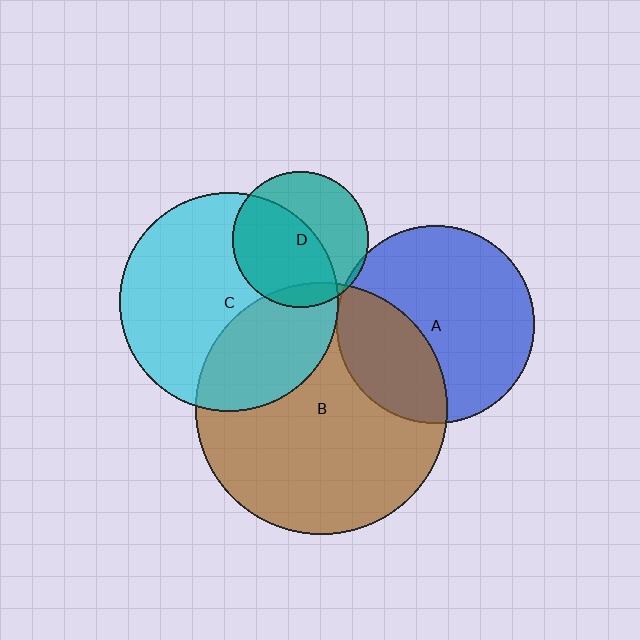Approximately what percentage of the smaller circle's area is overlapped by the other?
Approximately 55%.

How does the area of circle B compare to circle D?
Approximately 3.4 times.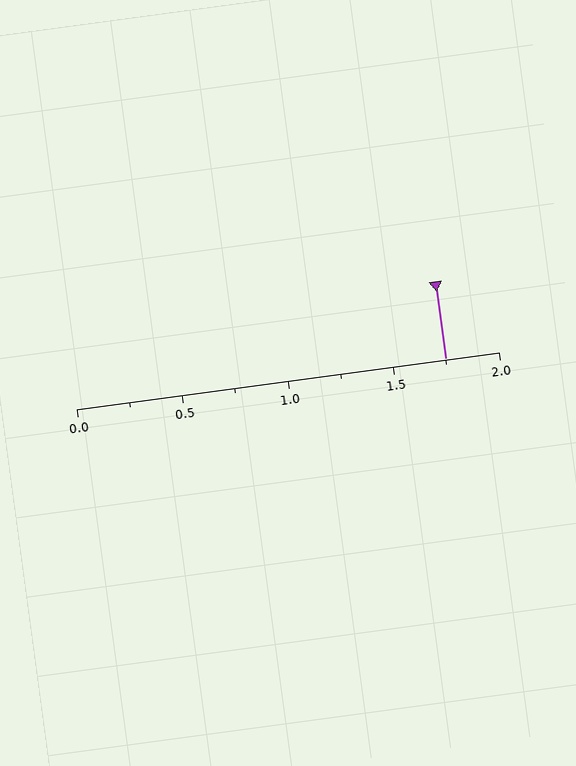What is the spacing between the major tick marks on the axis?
The major ticks are spaced 0.5 apart.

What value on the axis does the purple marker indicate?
The marker indicates approximately 1.75.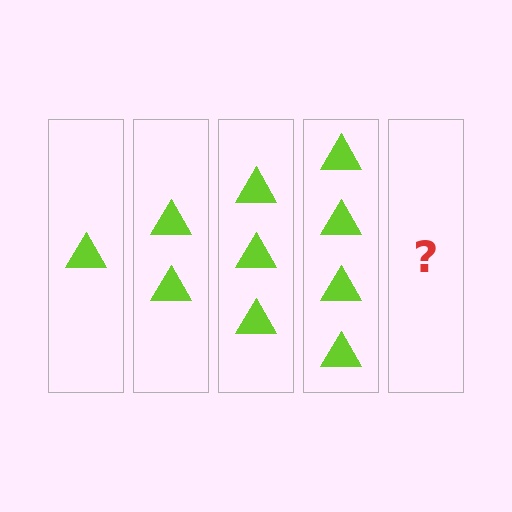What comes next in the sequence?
The next element should be 5 triangles.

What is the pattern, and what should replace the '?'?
The pattern is that each step adds one more triangle. The '?' should be 5 triangles.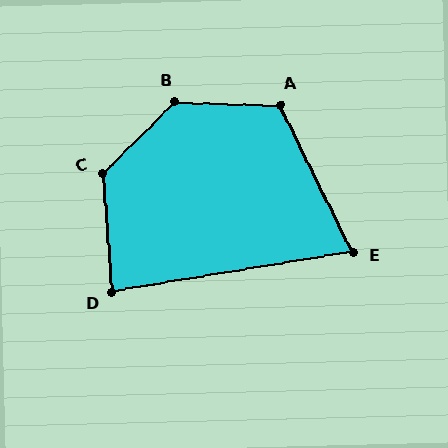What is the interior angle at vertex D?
Approximately 85 degrees (acute).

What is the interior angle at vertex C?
Approximately 130 degrees (obtuse).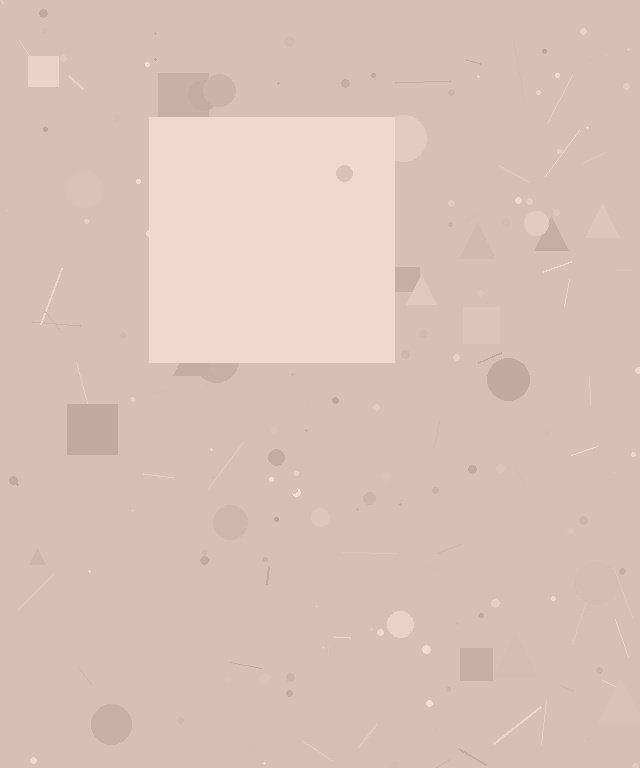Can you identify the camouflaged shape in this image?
The camouflaged shape is a square.